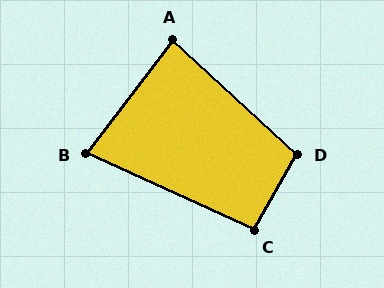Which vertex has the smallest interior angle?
B, at approximately 77 degrees.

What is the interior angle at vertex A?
Approximately 85 degrees (acute).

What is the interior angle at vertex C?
Approximately 95 degrees (obtuse).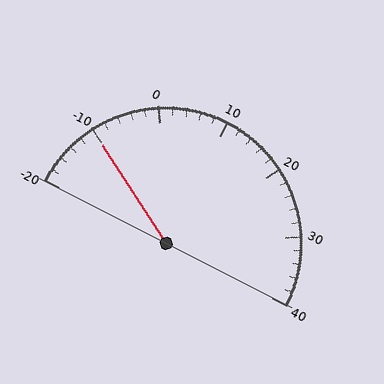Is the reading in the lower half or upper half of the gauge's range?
The reading is in the lower half of the range (-20 to 40).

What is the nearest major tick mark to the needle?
The nearest major tick mark is -10.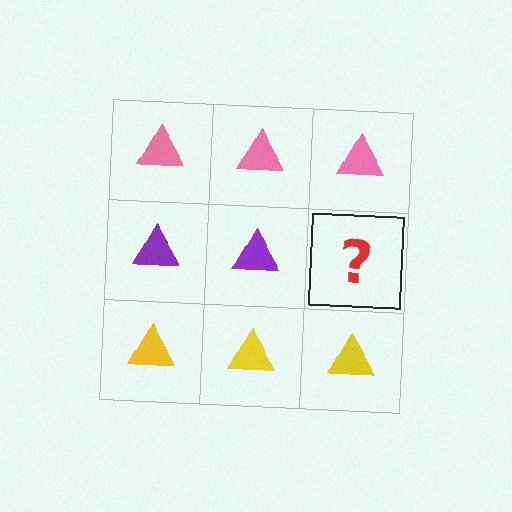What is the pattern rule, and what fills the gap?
The rule is that each row has a consistent color. The gap should be filled with a purple triangle.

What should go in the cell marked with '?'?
The missing cell should contain a purple triangle.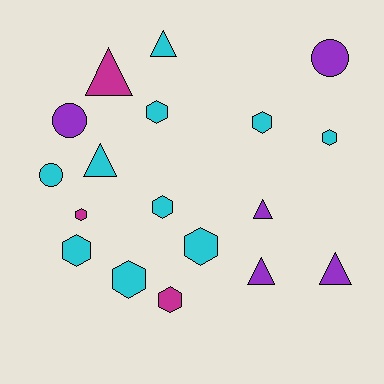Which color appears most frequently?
Cyan, with 10 objects.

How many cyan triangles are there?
There are 2 cyan triangles.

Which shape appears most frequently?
Hexagon, with 9 objects.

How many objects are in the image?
There are 18 objects.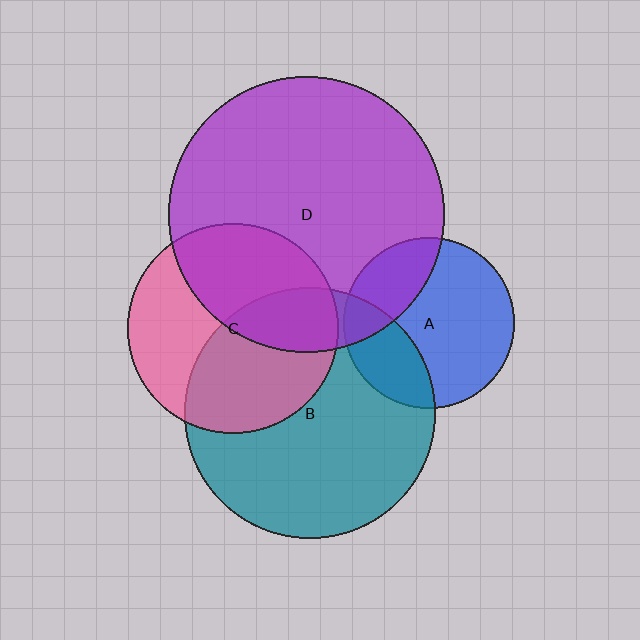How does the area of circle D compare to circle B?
Approximately 1.2 times.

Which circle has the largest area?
Circle D (purple).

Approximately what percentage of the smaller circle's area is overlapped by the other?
Approximately 25%.